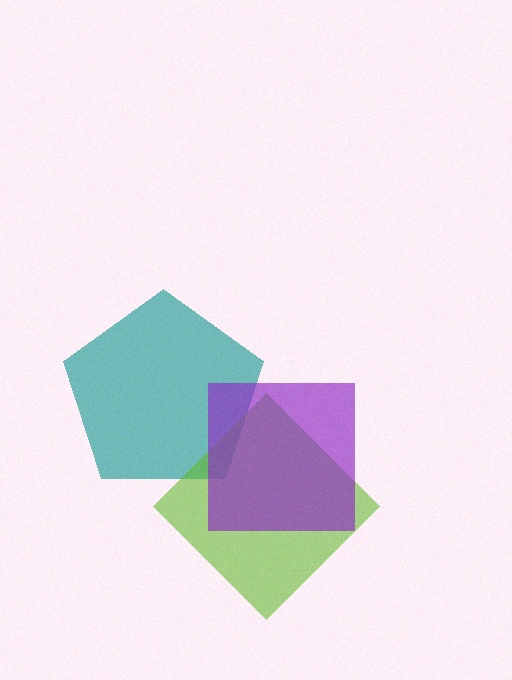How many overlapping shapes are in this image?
There are 3 overlapping shapes in the image.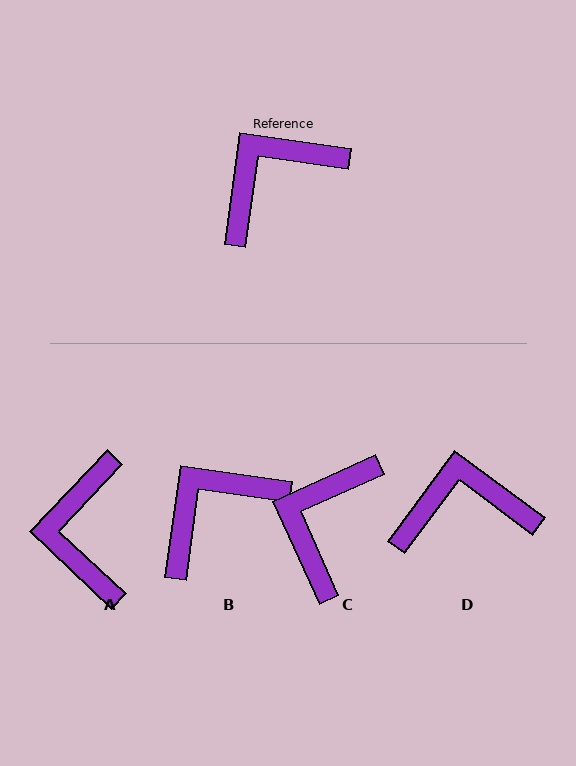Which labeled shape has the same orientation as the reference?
B.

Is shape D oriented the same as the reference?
No, it is off by about 29 degrees.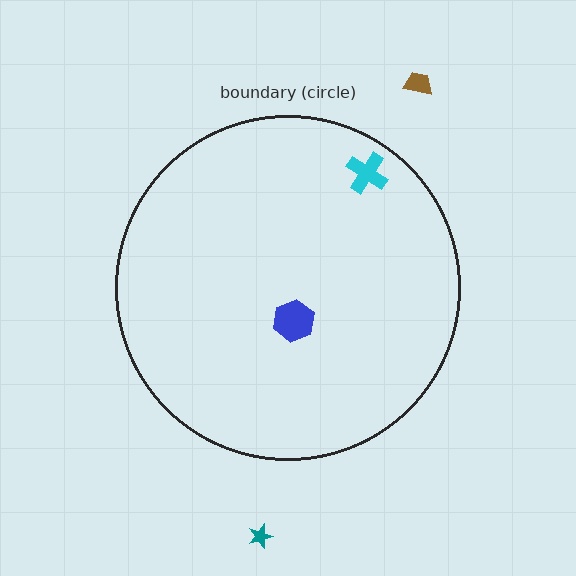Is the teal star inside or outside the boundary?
Outside.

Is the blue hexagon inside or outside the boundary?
Inside.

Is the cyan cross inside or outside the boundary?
Inside.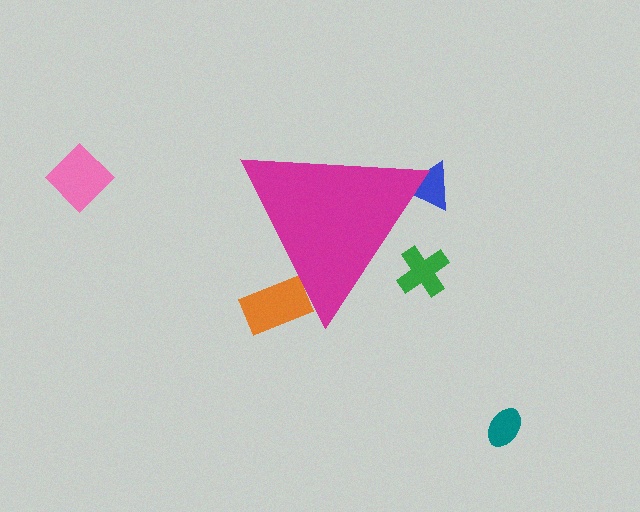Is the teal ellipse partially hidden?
No, the teal ellipse is fully visible.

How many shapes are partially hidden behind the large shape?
3 shapes are partially hidden.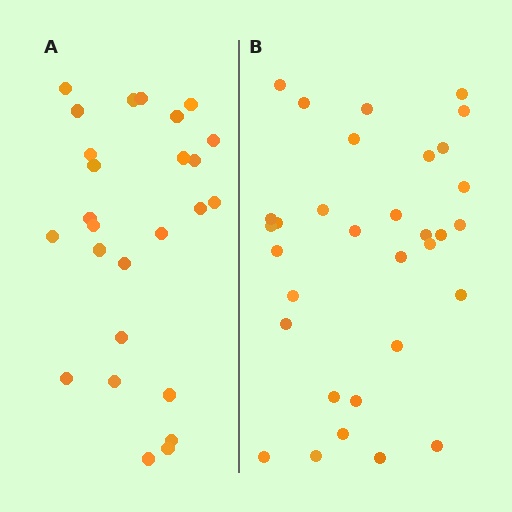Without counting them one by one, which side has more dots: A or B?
Region B (the right region) has more dots.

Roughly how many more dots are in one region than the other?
Region B has about 6 more dots than region A.